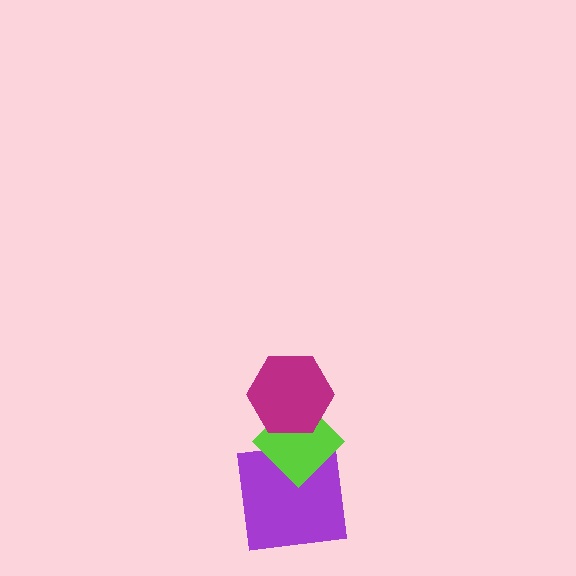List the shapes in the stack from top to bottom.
From top to bottom: the magenta hexagon, the lime diamond, the purple square.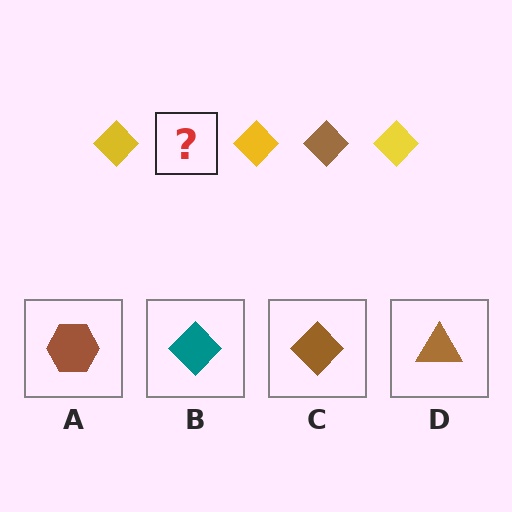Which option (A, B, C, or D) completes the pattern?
C.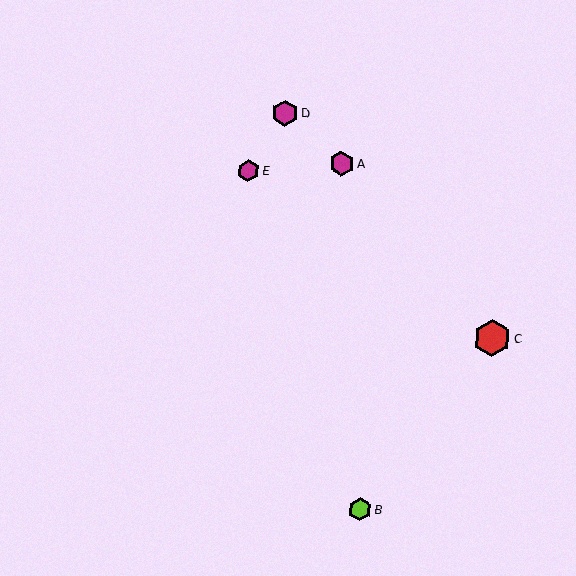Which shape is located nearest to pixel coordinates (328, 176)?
The magenta hexagon (labeled A) at (342, 164) is nearest to that location.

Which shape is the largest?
The red hexagon (labeled C) is the largest.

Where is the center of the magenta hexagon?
The center of the magenta hexagon is at (248, 170).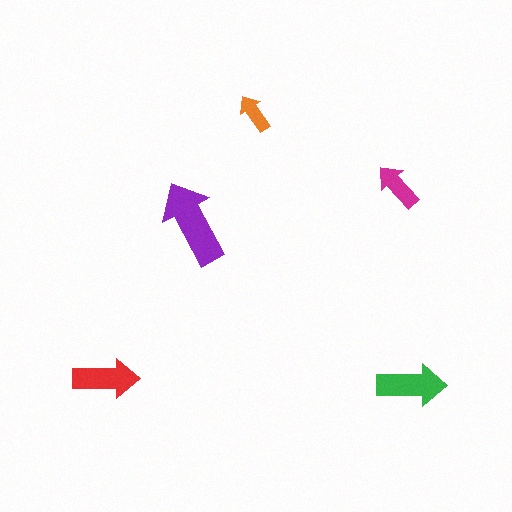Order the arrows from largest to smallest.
the purple one, the green one, the red one, the magenta one, the orange one.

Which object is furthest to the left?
The red arrow is leftmost.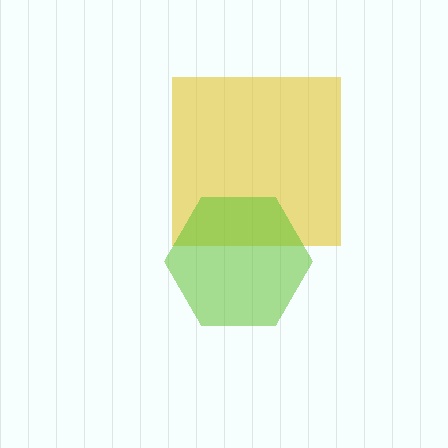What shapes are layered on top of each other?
The layered shapes are: a yellow square, a lime hexagon.